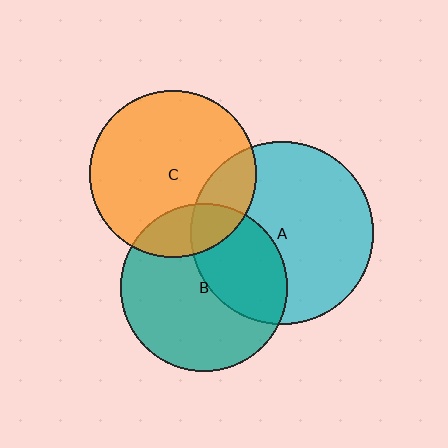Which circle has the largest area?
Circle A (cyan).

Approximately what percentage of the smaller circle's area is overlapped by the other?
Approximately 20%.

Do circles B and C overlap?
Yes.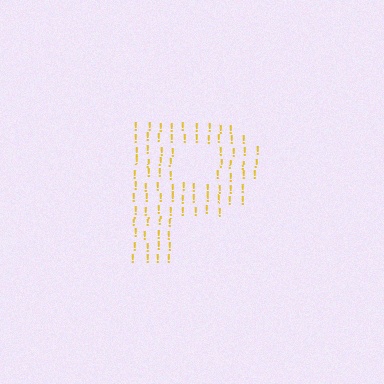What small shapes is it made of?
It is made of small exclamation marks.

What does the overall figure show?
The overall figure shows the letter P.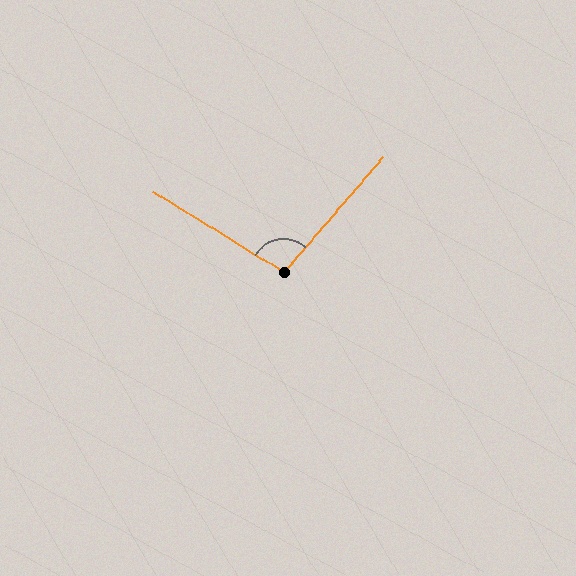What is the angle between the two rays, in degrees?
Approximately 99 degrees.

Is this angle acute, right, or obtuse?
It is obtuse.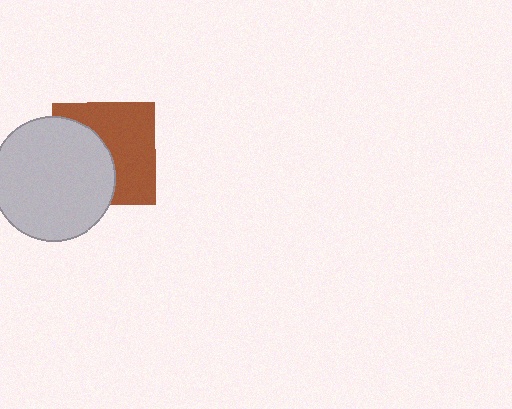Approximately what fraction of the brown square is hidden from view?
Roughly 45% of the brown square is hidden behind the light gray circle.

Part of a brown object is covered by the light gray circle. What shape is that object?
It is a square.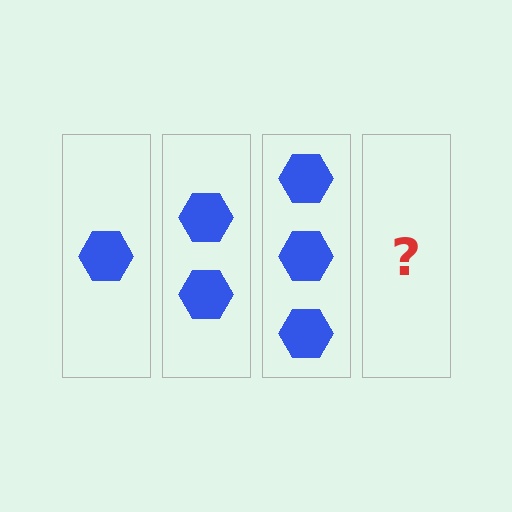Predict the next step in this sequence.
The next step is 4 hexagons.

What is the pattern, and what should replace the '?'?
The pattern is that each step adds one more hexagon. The '?' should be 4 hexagons.